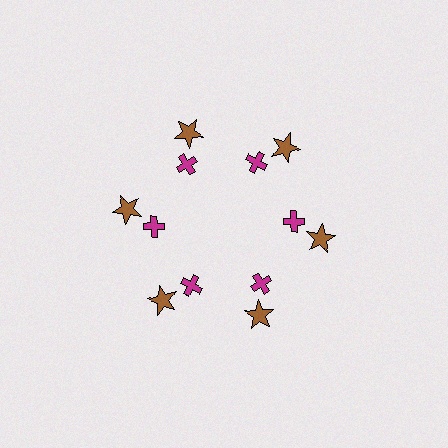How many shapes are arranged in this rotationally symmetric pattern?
There are 12 shapes, arranged in 6 groups of 2.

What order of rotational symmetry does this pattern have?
This pattern has 6-fold rotational symmetry.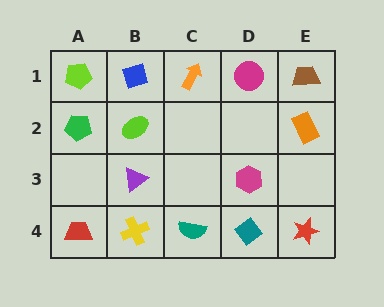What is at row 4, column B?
A yellow cross.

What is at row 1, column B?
A blue diamond.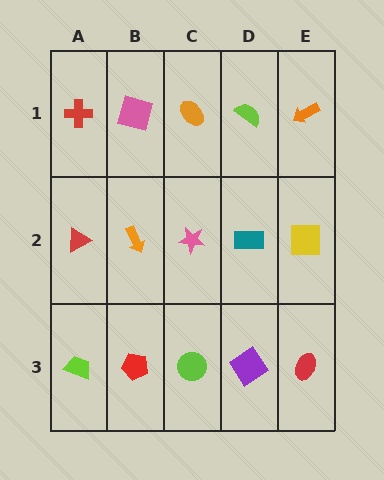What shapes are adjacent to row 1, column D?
A teal rectangle (row 2, column D), an orange ellipse (row 1, column C), an orange arrow (row 1, column E).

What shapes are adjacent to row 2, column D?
A lime semicircle (row 1, column D), a purple diamond (row 3, column D), a pink star (row 2, column C), a yellow square (row 2, column E).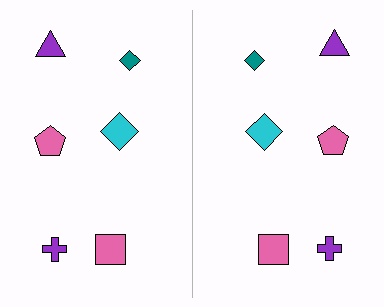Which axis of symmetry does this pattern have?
The pattern has a vertical axis of symmetry running through the center of the image.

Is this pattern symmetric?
Yes, this pattern has bilateral (reflection) symmetry.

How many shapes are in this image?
There are 12 shapes in this image.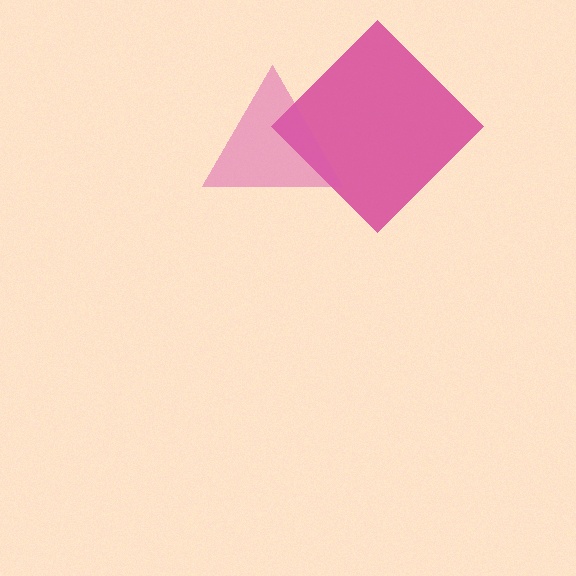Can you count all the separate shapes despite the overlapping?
Yes, there are 2 separate shapes.